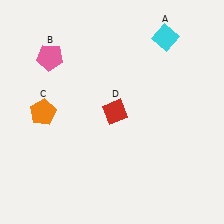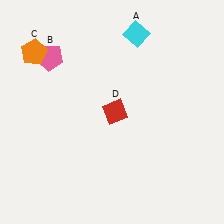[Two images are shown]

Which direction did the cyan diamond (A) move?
The cyan diamond (A) moved left.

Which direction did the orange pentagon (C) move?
The orange pentagon (C) moved up.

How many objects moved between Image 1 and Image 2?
2 objects moved between the two images.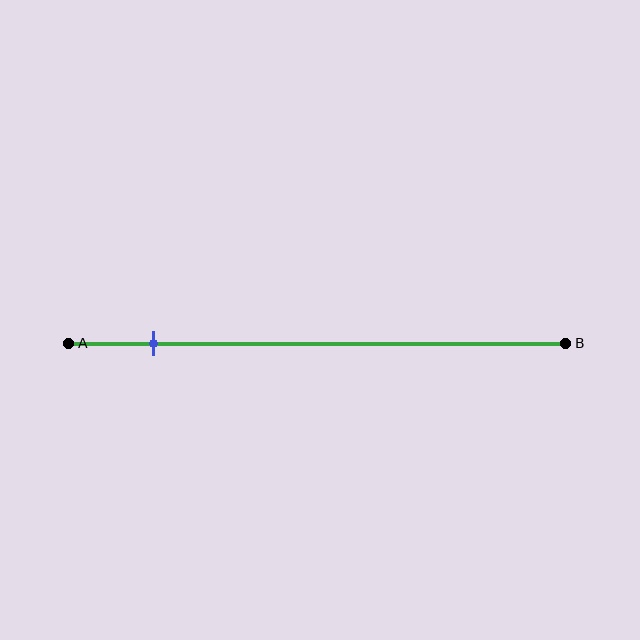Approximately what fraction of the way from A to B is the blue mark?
The blue mark is approximately 15% of the way from A to B.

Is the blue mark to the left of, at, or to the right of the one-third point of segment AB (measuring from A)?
The blue mark is to the left of the one-third point of segment AB.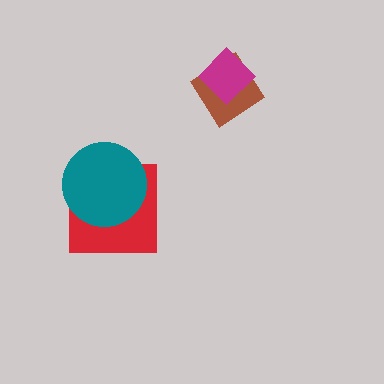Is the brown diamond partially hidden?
Yes, it is partially covered by another shape.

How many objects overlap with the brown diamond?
1 object overlaps with the brown diamond.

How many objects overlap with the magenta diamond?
1 object overlaps with the magenta diamond.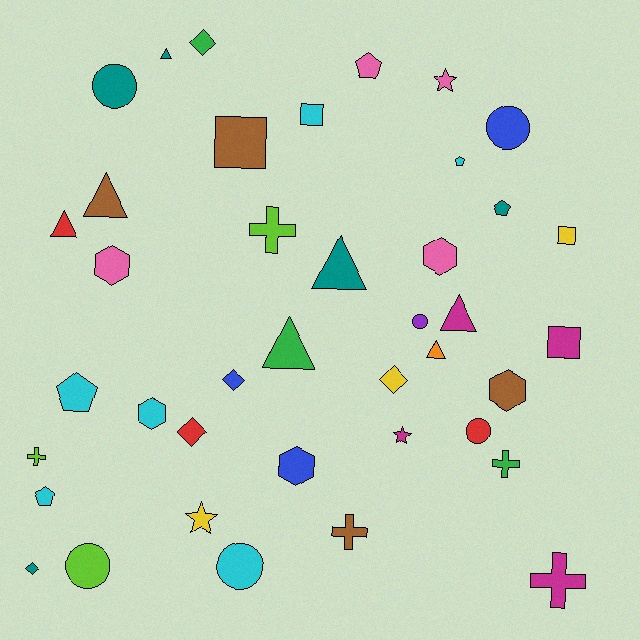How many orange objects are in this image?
There is 1 orange object.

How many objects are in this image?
There are 40 objects.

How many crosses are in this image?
There are 5 crosses.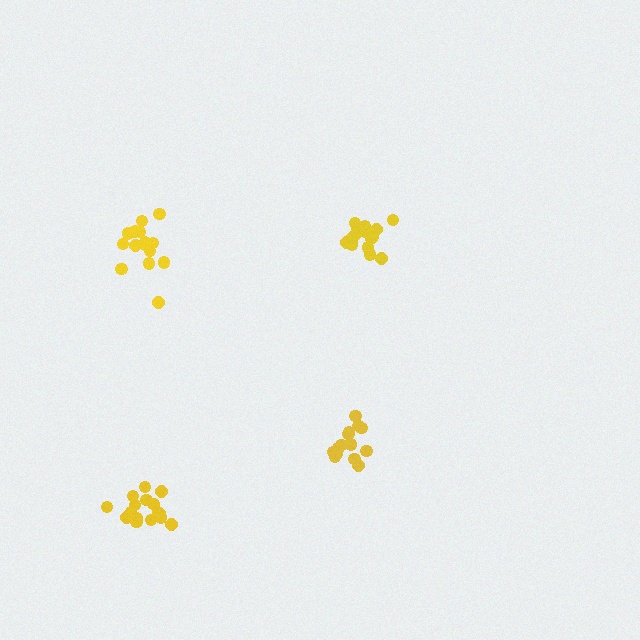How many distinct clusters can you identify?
There are 4 distinct clusters.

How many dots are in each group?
Group 1: 14 dots, Group 2: 16 dots, Group 3: 16 dots, Group 4: 17 dots (63 total).